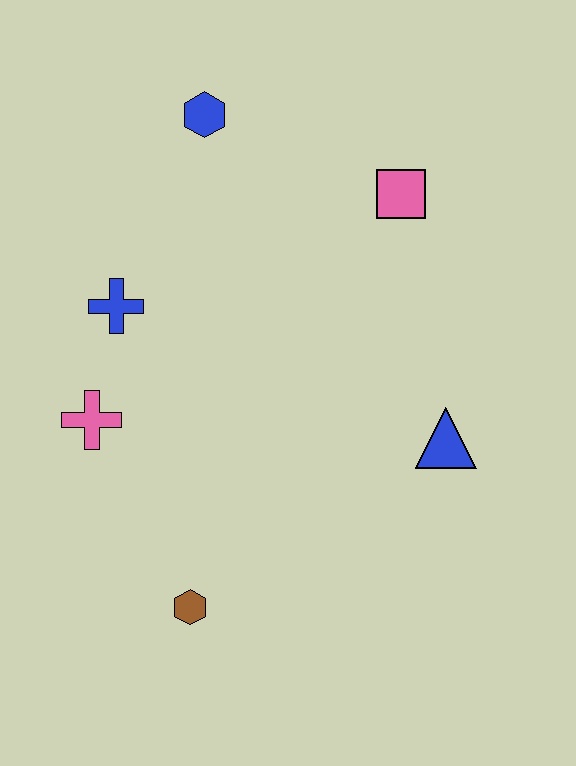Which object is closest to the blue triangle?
The pink square is closest to the blue triangle.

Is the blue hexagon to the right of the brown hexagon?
Yes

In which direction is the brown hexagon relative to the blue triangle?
The brown hexagon is to the left of the blue triangle.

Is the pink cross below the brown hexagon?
No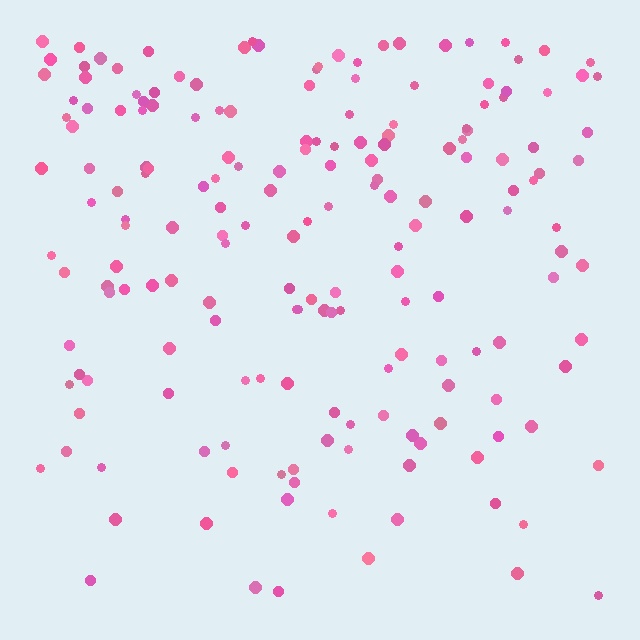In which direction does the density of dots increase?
From bottom to top, with the top side densest.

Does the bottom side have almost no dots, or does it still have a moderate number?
Still a moderate number, just noticeably fewer than the top.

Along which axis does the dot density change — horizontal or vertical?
Vertical.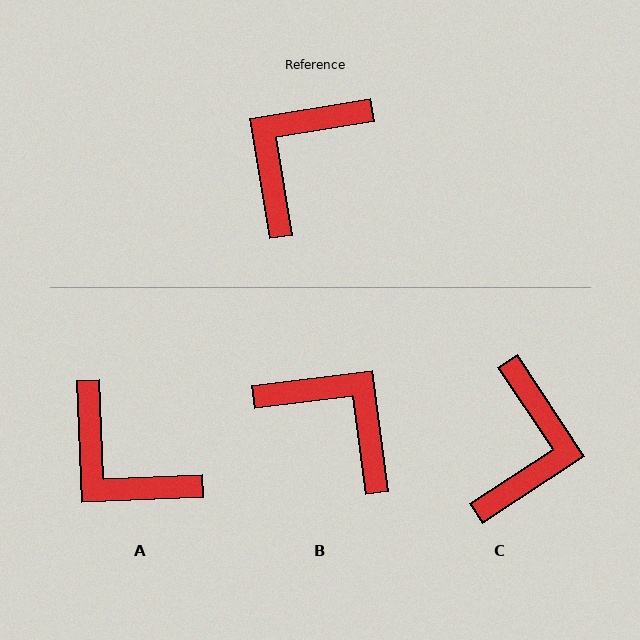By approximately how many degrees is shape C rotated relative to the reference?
Approximately 156 degrees clockwise.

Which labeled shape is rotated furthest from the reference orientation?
C, about 156 degrees away.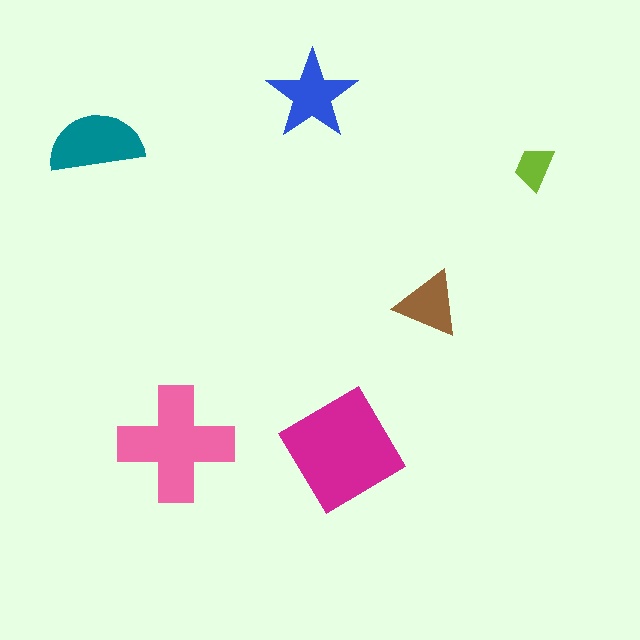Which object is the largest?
The magenta diamond.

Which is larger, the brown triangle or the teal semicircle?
The teal semicircle.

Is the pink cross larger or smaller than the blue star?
Larger.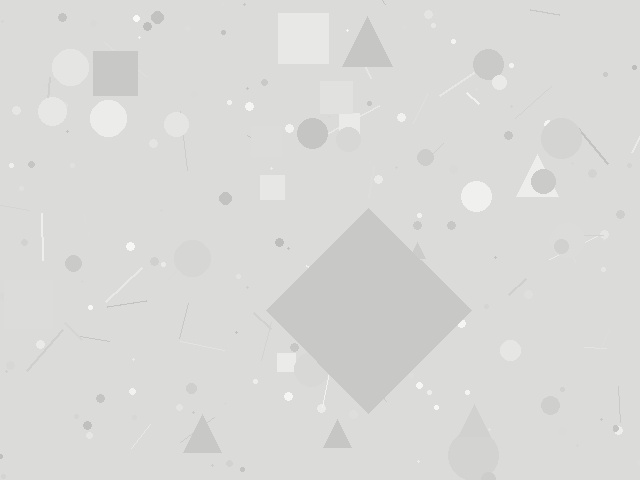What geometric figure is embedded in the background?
A diamond is embedded in the background.